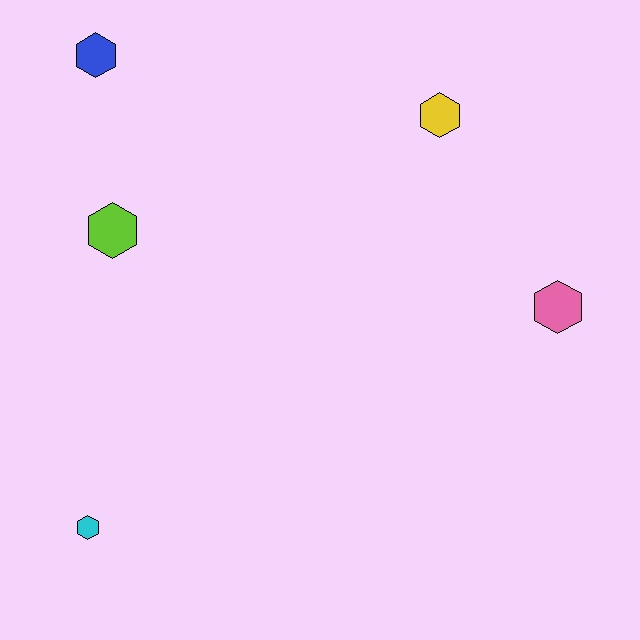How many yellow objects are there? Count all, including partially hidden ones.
There is 1 yellow object.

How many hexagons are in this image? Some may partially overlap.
There are 5 hexagons.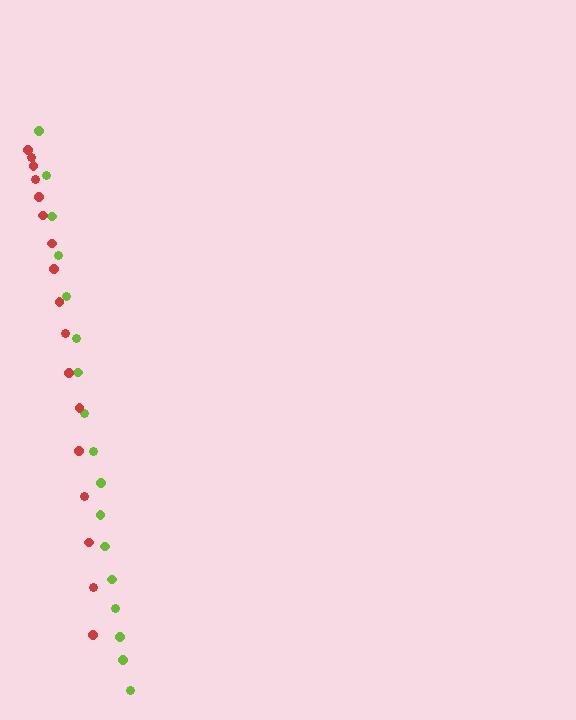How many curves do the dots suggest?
There are 2 distinct paths.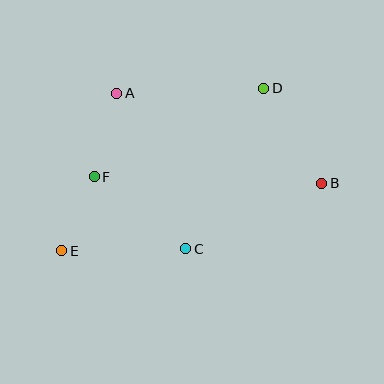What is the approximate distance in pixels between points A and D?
The distance between A and D is approximately 147 pixels.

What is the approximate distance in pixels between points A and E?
The distance between A and E is approximately 167 pixels.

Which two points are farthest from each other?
Points B and E are farthest from each other.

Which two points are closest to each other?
Points E and F are closest to each other.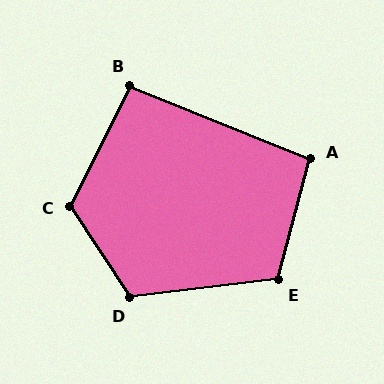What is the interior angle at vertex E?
Approximately 112 degrees (obtuse).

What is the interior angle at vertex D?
Approximately 116 degrees (obtuse).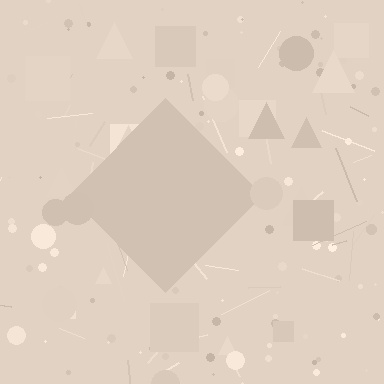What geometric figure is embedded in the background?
A diamond is embedded in the background.